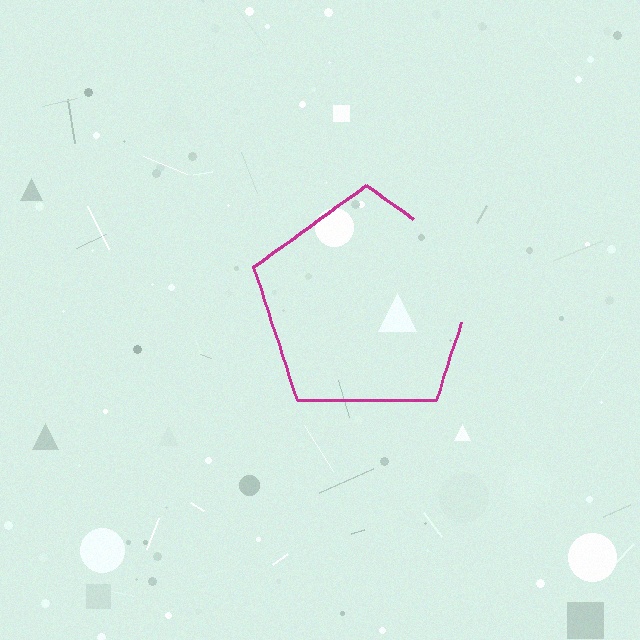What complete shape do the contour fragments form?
The contour fragments form a pentagon.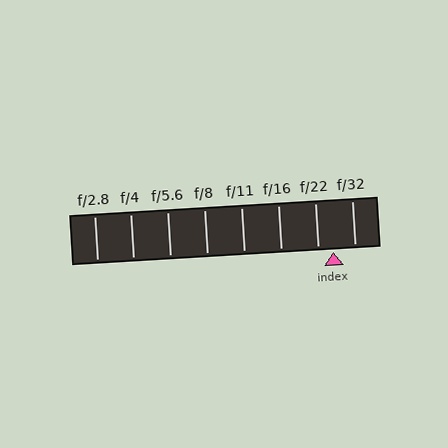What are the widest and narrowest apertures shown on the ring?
The widest aperture shown is f/2.8 and the narrowest is f/32.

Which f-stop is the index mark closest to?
The index mark is closest to f/22.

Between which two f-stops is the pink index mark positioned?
The index mark is between f/22 and f/32.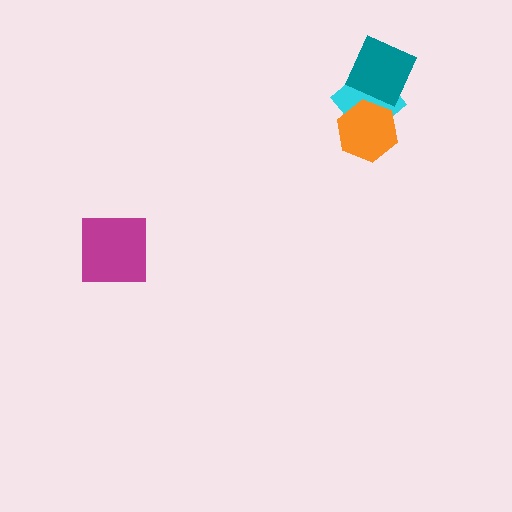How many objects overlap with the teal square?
1 object overlaps with the teal square.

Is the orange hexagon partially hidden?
No, no other shape covers it.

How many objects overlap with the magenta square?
0 objects overlap with the magenta square.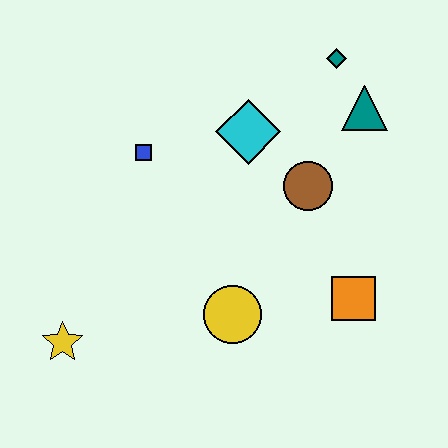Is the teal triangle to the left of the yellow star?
No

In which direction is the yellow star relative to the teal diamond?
The yellow star is below the teal diamond.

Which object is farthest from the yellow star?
The teal diamond is farthest from the yellow star.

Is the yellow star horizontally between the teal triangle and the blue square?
No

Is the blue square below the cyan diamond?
Yes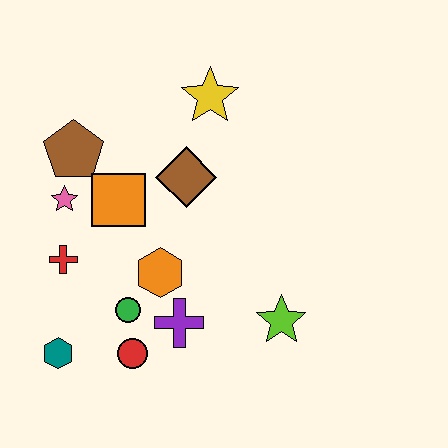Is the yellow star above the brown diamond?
Yes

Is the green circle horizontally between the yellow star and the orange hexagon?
No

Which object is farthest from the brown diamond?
The teal hexagon is farthest from the brown diamond.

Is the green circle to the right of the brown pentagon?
Yes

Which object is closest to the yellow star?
The brown diamond is closest to the yellow star.